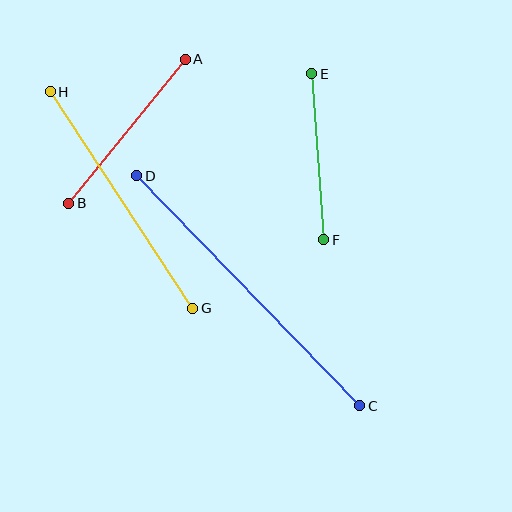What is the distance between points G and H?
The distance is approximately 259 pixels.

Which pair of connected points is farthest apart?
Points C and D are farthest apart.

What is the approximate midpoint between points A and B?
The midpoint is at approximately (127, 131) pixels.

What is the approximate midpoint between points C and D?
The midpoint is at approximately (248, 291) pixels.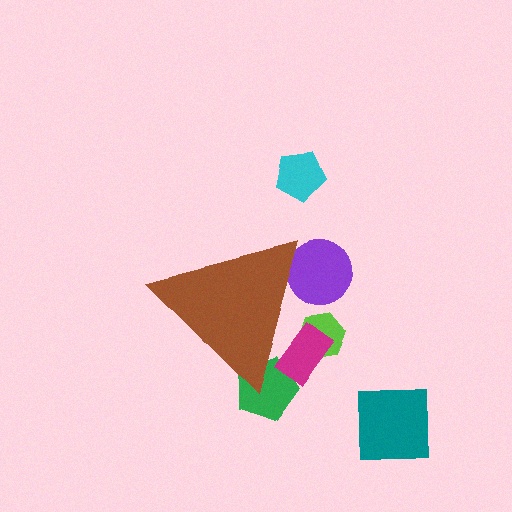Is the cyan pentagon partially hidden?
No, the cyan pentagon is fully visible.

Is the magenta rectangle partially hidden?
Yes, the magenta rectangle is partially hidden behind the brown triangle.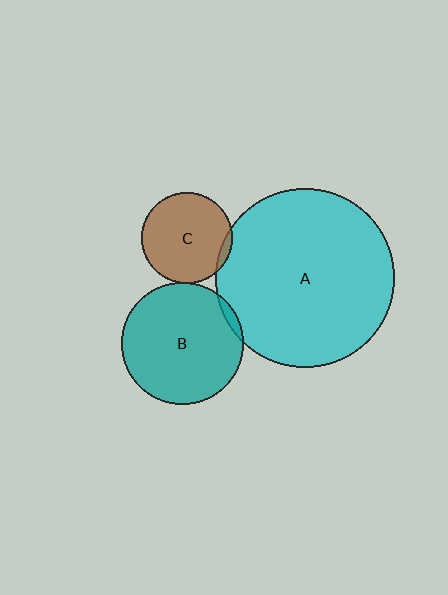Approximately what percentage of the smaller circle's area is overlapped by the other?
Approximately 5%.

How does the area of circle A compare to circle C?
Approximately 3.9 times.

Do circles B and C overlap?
Yes.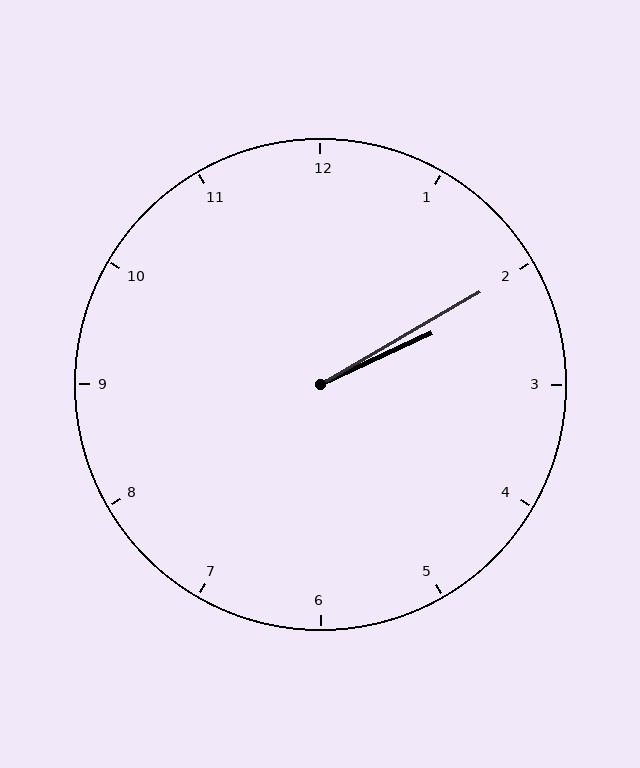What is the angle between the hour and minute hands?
Approximately 5 degrees.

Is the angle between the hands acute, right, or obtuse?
It is acute.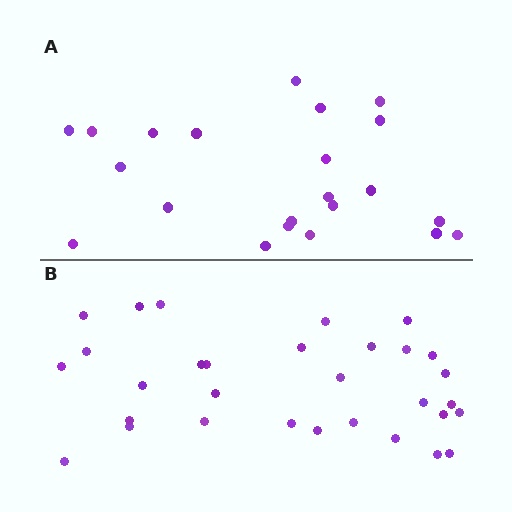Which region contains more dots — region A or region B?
Region B (the bottom region) has more dots.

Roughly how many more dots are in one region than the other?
Region B has roughly 8 or so more dots than region A.